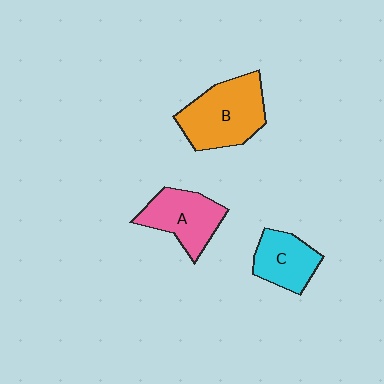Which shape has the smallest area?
Shape C (cyan).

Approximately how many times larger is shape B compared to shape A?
Approximately 1.3 times.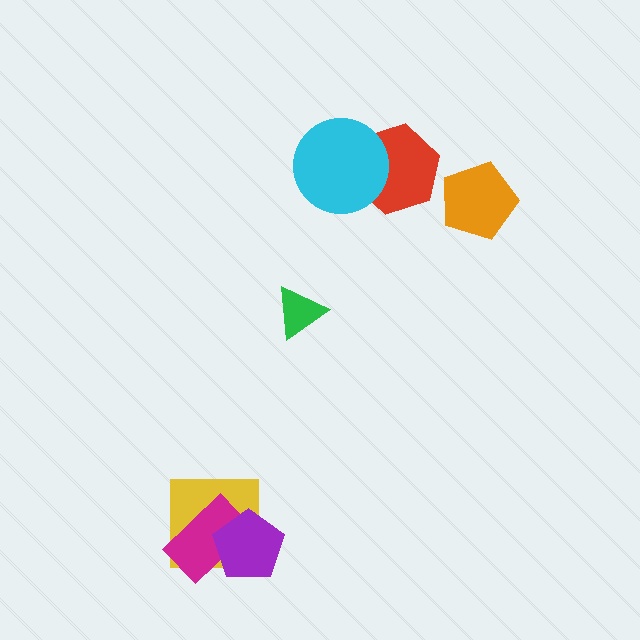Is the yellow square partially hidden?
Yes, it is partially covered by another shape.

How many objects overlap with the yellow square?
2 objects overlap with the yellow square.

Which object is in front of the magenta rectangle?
The purple pentagon is in front of the magenta rectangle.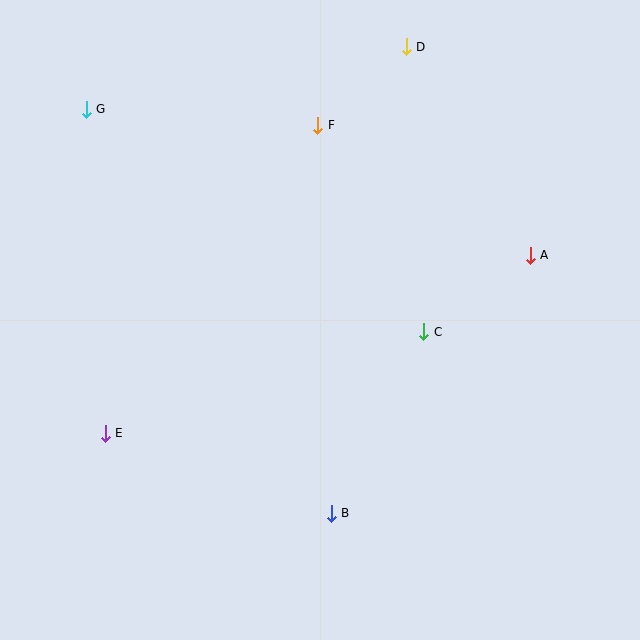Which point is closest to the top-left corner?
Point G is closest to the top-left corner.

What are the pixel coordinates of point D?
Point D is at (406, 47).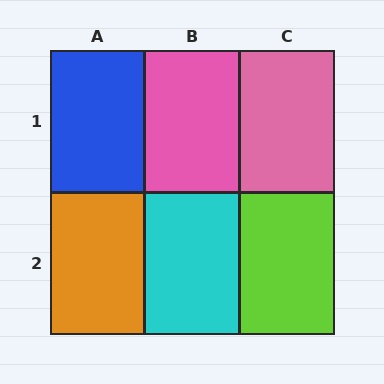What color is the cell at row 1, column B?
Pink.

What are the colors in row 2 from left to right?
Orange, cyan, lime.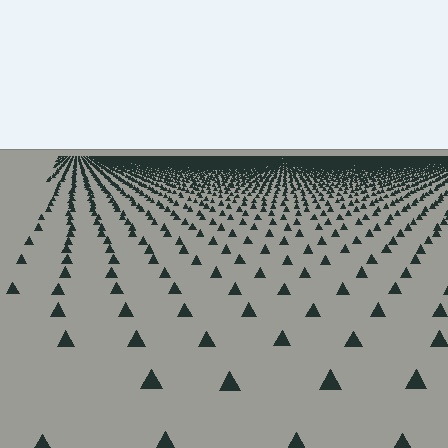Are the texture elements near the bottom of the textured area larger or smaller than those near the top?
Larger. Near the bottom, elements are closer to the viewer and appear at a bigger on-screen size.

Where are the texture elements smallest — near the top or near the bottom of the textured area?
Near the top.